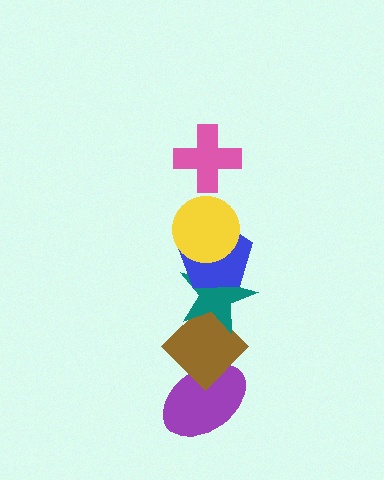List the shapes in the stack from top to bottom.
From top to bottom: the pink cross, the yellow circle, the blue pentagon, the teal star, the brown diamond, the purple ellipse.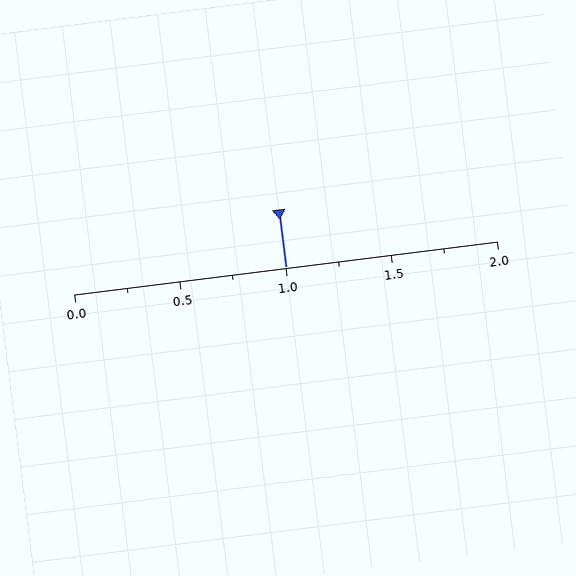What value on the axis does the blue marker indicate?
The marker indicates approximately 1.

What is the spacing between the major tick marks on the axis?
The major ticks are spaced 0.5 apart.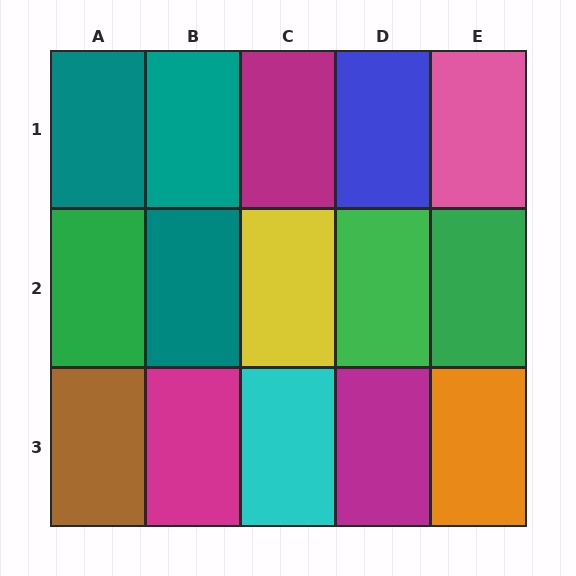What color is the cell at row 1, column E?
Pink.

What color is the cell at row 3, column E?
Orange.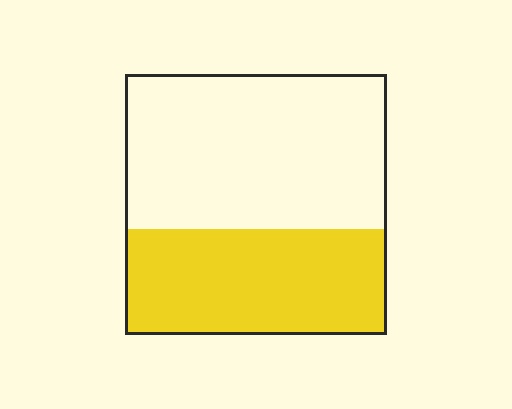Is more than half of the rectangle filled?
No.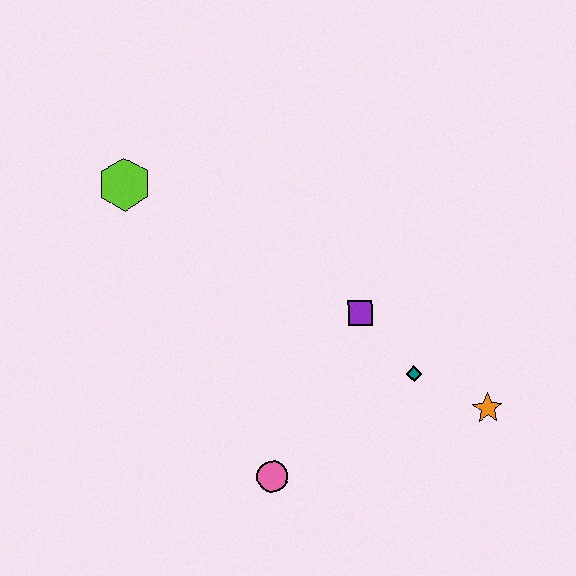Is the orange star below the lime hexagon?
Yes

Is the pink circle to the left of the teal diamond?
Yes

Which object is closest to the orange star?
The teal diamond is closest to the orange star.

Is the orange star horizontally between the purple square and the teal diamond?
No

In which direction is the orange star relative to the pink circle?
The orange star is to the right of the pink circle.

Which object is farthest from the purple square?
The lime hexagon is farthest from the purple square.